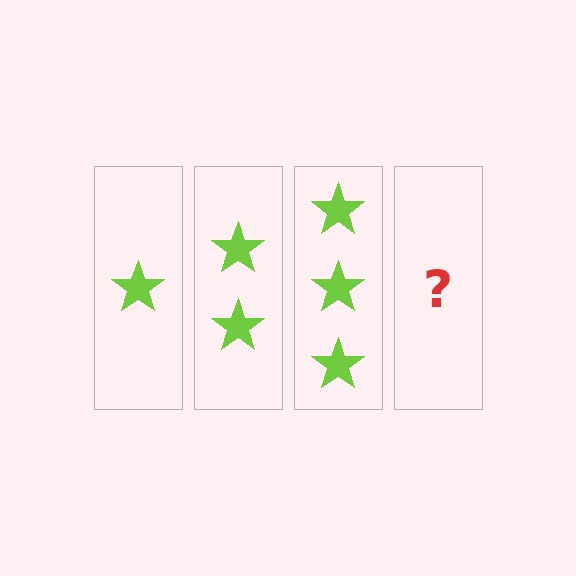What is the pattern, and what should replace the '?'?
The pattern is that each step adds one more star. The '?' should be 4 stars.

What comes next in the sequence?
The next element should be 4 stars.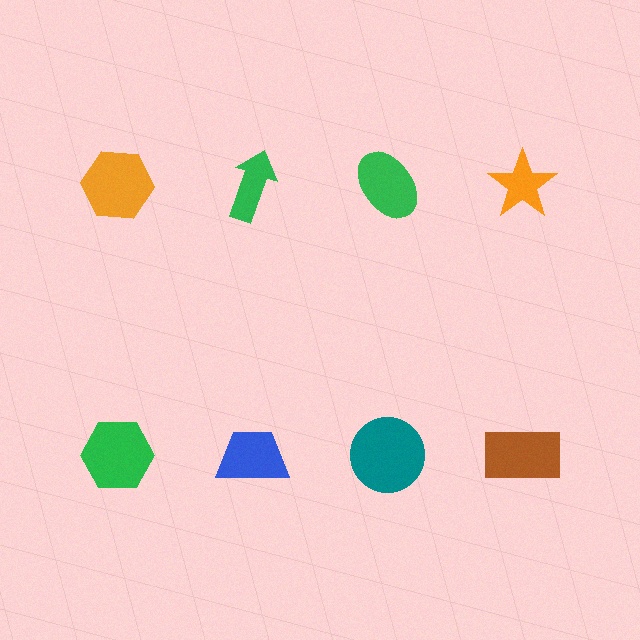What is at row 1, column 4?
An orange star.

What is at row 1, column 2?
A green arrow.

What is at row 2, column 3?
A teal circle.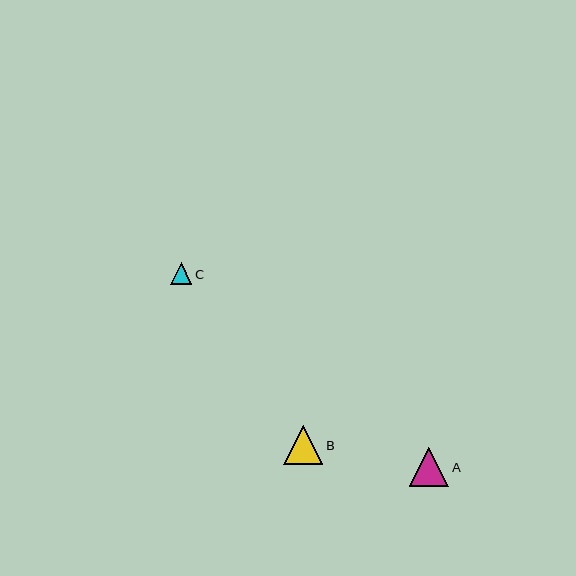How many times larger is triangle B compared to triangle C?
Triangle B is approximately 1.8 times the size of triangle C.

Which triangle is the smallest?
Triangle C is the smallest with a size of approximately 22 pixels.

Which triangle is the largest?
Triangle A is the largest with a size of approximately 39 pixels.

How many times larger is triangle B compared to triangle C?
Triangle B is approximately 1.8 times the size of triangle C.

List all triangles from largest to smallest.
From largest to smallest: A, B, C.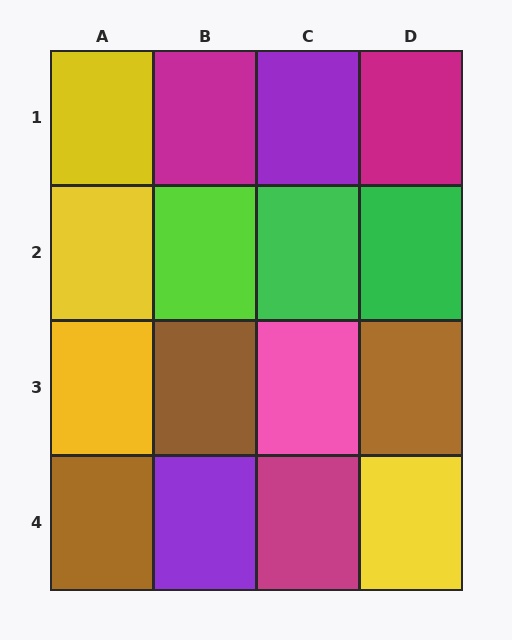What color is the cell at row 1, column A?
Yellow.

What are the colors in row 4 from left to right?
Brown, purple, magenta, yellow.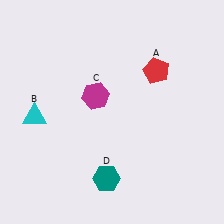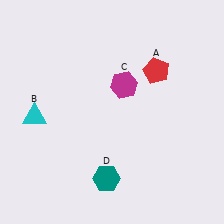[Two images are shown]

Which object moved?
The magenta hexagon (C) moved right.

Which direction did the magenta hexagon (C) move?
The magenta hexagon (C) moved right.